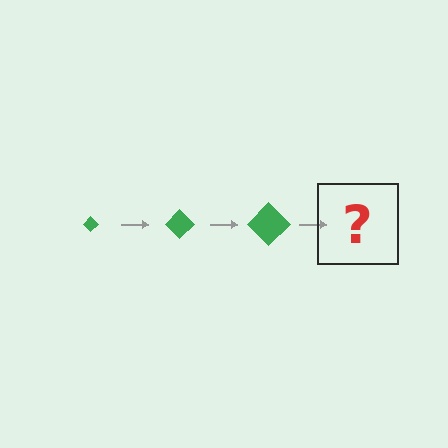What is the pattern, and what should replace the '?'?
The pattern is that the diamond gets progressively larger each step. The '?' should be a green diamond, larger than the previous one.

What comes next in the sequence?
The next element should be a green diamond, larger than the previous one.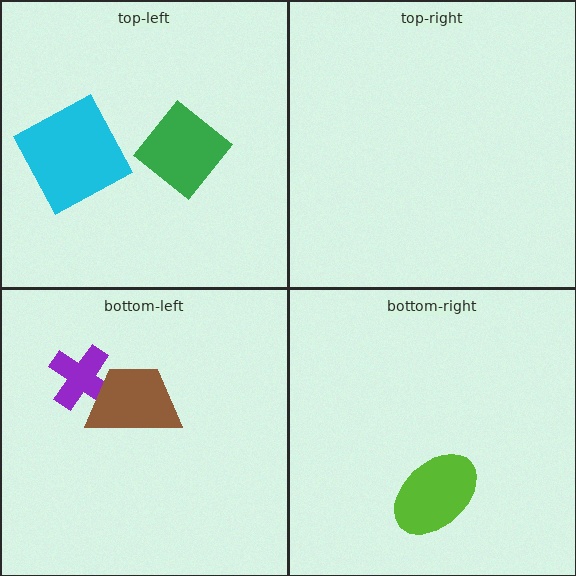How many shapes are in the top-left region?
2.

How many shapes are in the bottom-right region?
1.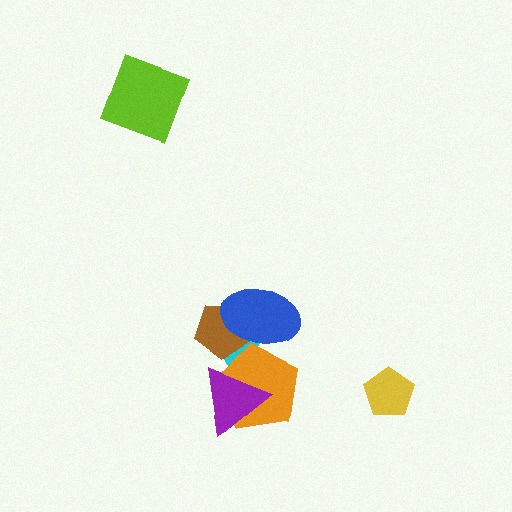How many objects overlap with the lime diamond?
0 objects overlap with the lime diamond.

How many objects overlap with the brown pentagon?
2 objects overlap with the brown pentagon.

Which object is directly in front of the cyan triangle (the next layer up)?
The brown pentagon is directly in front of the cyan triangle.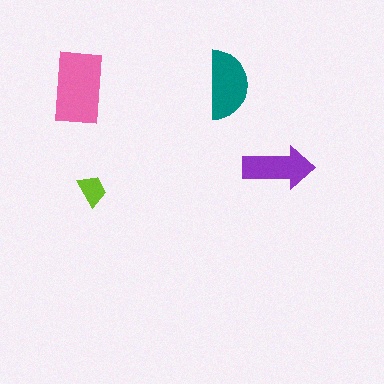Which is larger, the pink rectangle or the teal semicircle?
The pink rectangle.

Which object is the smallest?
The lime trapezoid.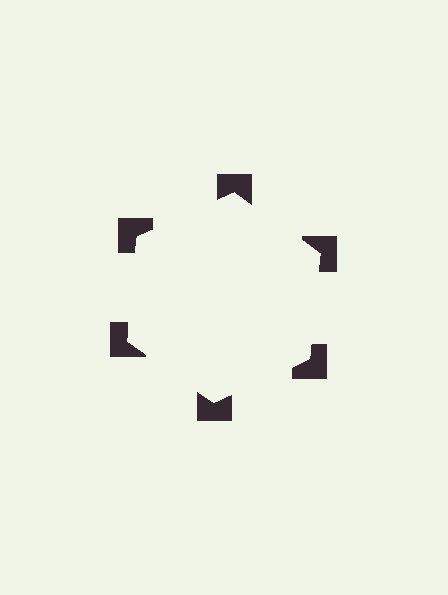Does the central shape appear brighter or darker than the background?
It typically appears slightly brighter than the background, even though no actual brightness change is drawn.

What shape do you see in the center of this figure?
An illusory hexagon — its edges are inferred from the aligned wedge cuts in the notched squares, not physically drawn.